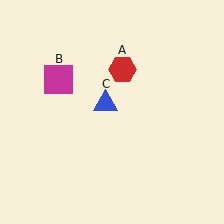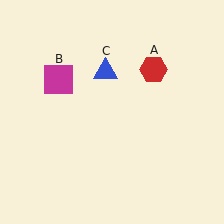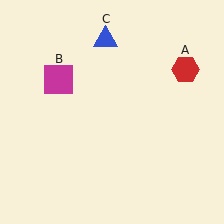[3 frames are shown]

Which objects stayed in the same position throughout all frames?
Magenta square (object B) remained stationary.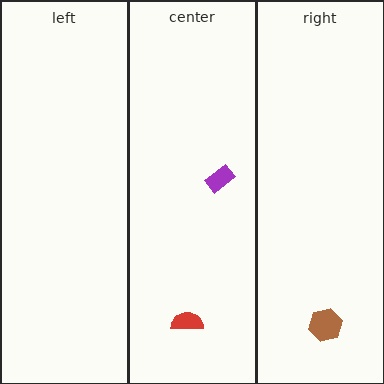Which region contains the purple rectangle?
The center region.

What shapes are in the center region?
The purple rectangle, the red semicircle.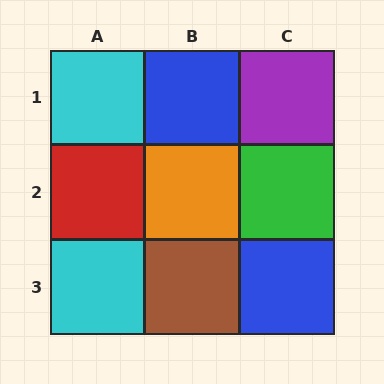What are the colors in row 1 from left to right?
Cyan, blue, purple.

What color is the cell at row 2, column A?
Red.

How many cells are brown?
1 cell is brown.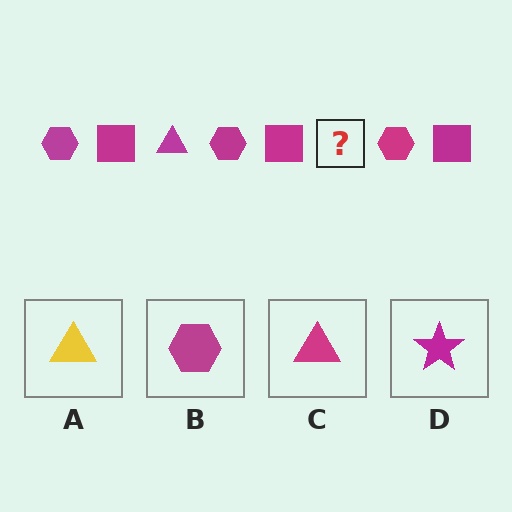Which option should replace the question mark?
Option C.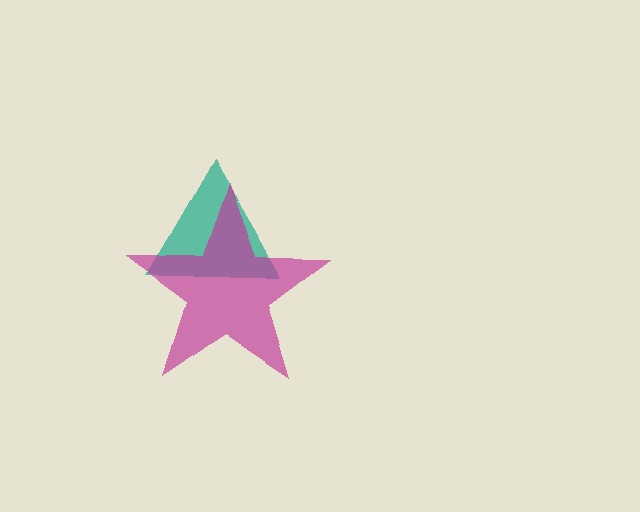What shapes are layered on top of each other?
The layered shapes are: a teal triangle, a magenta star.